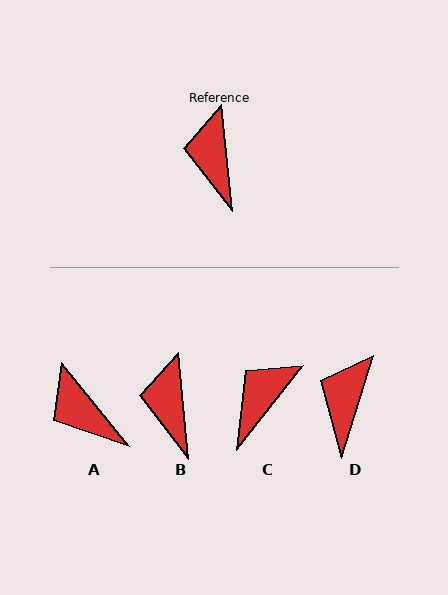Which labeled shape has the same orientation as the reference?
B.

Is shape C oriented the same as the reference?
No, it is off by about 44 degrees.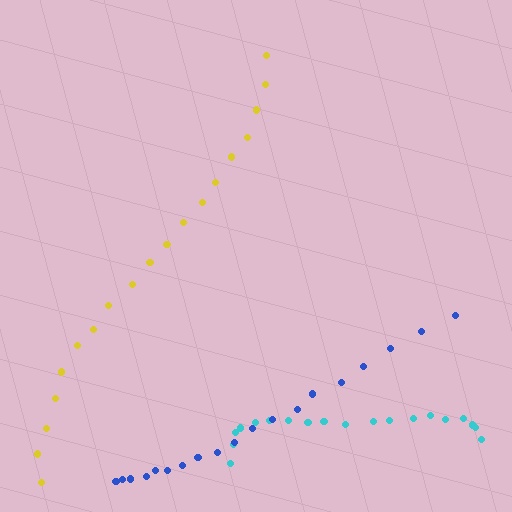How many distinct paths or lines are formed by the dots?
There are 3 distinct paths.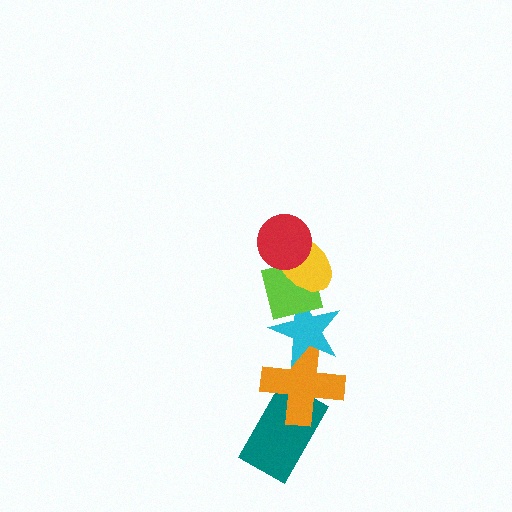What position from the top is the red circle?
The red circle is 1st from the top.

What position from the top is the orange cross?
The orange cross is 5th from the top.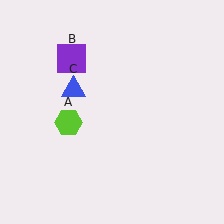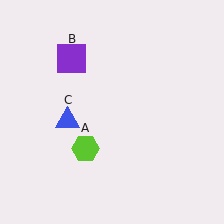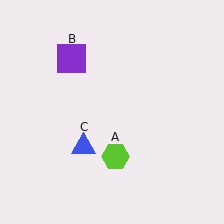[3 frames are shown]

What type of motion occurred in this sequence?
The lime hexagon (object A), blue triangle (object C) rotated counterclockwise around the center of the scene.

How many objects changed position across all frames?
2 objects changed position: lime hexagon (object A), blue triangle (object C).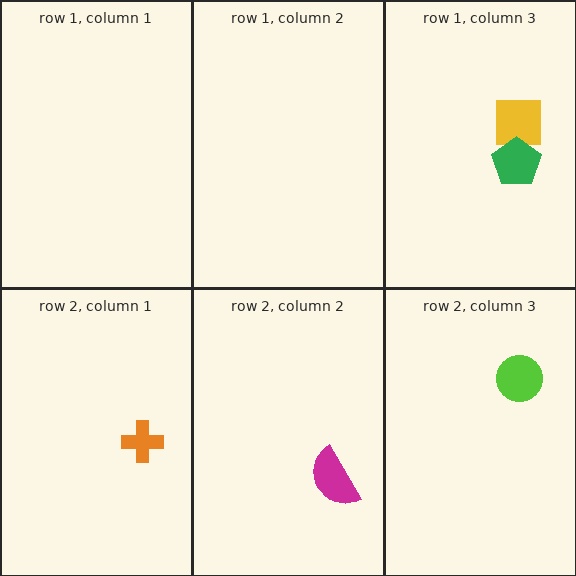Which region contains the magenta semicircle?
The row 2, column 2 region.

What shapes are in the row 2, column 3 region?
The lime circle.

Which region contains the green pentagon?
The row 1, column 3 region.